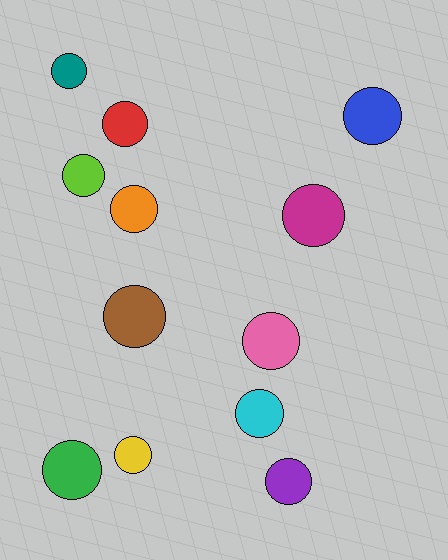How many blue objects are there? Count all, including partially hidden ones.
There is 1 blue object.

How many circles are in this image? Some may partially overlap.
There are 12 circles.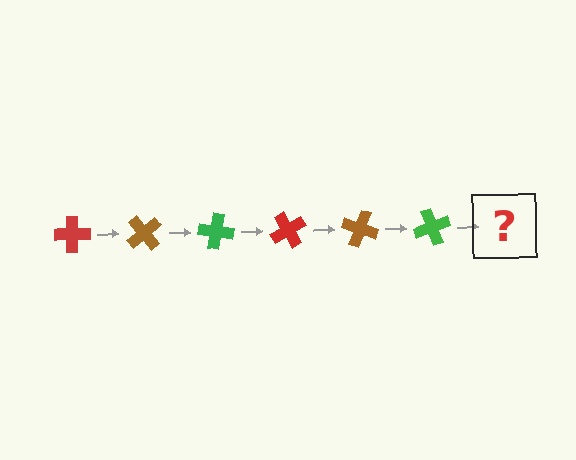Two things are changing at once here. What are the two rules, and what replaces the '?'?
The two rules are that it rotates 50 degrees each step and the color cycles through red, brown, and green. The '?' should be a red cross, rotated 300 degrees from the start.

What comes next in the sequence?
The next element should be a red cross, rotated 300 degrees from the start.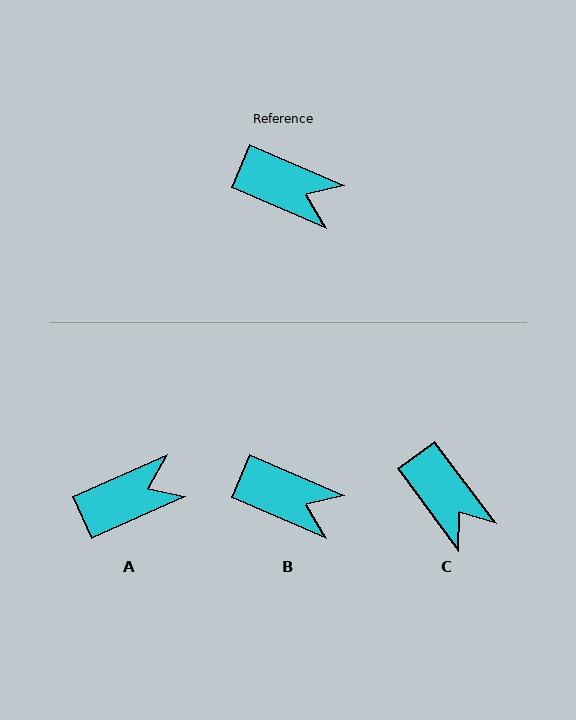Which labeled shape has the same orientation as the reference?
B.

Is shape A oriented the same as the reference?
No, it is off by about 47 degrees.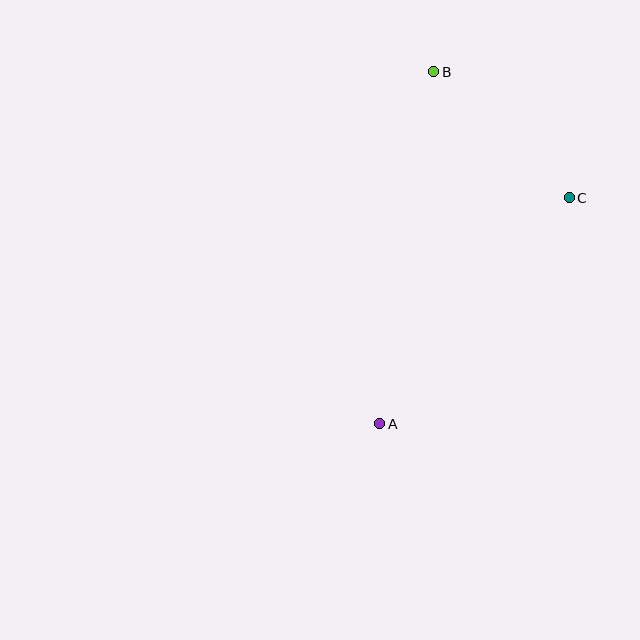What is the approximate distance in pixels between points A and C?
The distance between A and C is approximately 295 pixels.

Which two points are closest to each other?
Points B and C are closest to each other.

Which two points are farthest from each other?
Points A and B are farthest from each other.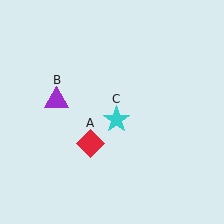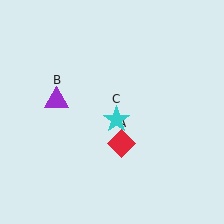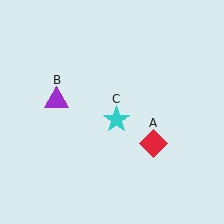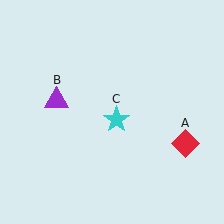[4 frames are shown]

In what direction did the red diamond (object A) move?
The red diamond (object A) moved right.